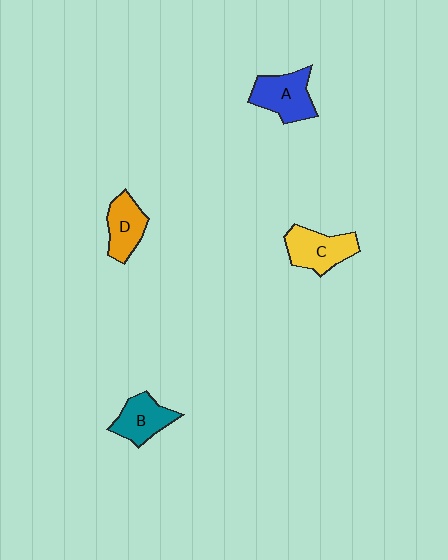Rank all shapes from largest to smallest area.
From largest to smallest: A (blue), C (yellow), B (teal), D (orange).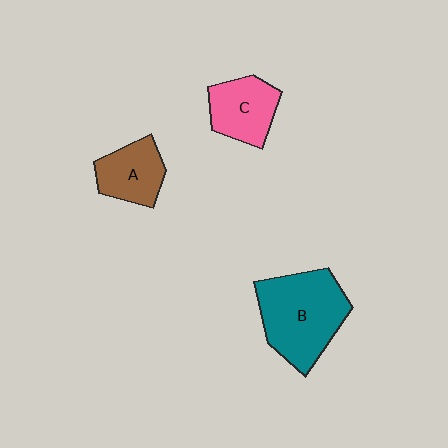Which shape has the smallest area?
Shape A (brown).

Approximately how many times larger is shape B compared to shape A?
Approximately 1.9 times.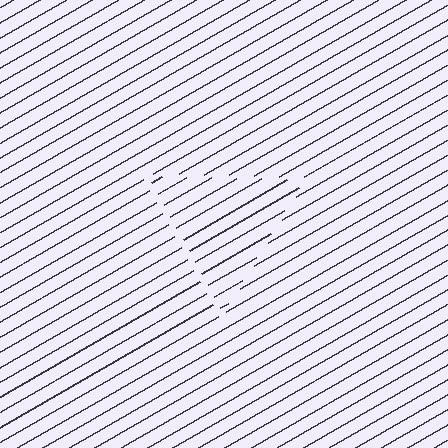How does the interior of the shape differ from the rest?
The interior of the shape contains the same grating, shifted by half a period — the contour is defined by the phase discontinuity where line-ends from the inner and outer gratings abut.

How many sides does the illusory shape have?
3 sides — the line-ends trace a triangle.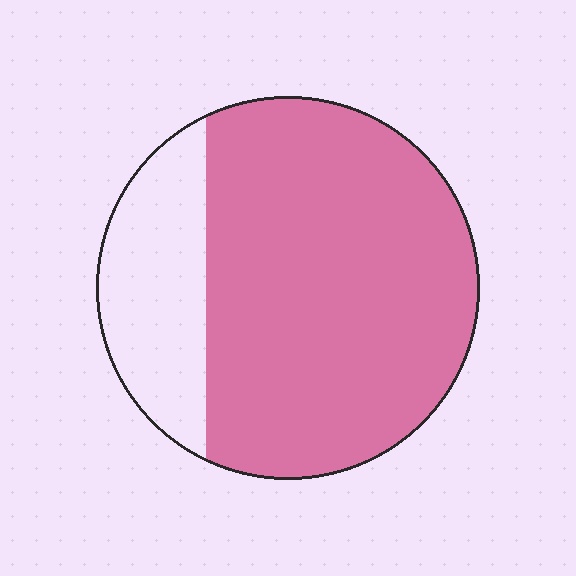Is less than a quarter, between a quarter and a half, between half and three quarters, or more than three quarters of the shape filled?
More than three quarters.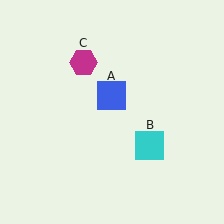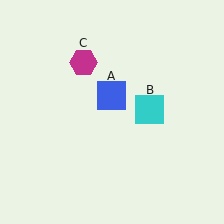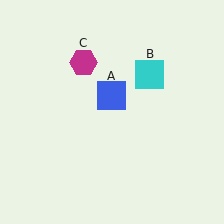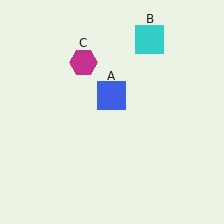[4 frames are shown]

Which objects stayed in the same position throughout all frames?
Blue square (object A) and magenta hexagon (object C) remained stationary.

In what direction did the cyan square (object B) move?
The cyan square (object B) moved up.